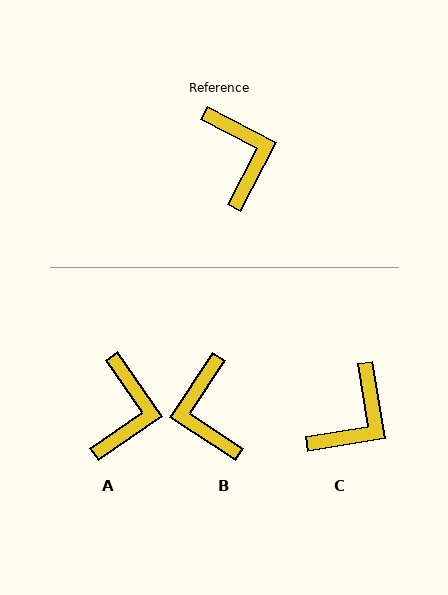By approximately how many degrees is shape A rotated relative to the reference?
Approximately 27 degrees clockwise.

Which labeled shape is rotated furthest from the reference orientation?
B, about 174 degrees away.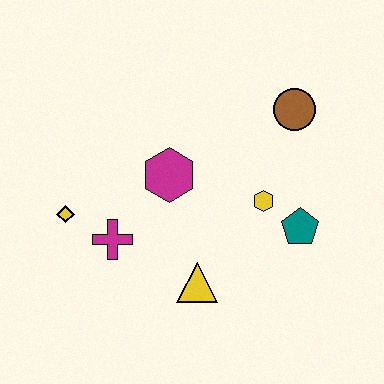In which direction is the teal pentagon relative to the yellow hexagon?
The teal pentagon is to the right of the yellow hexagon.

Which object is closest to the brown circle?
The yellow hexagon is closest to the brown circle.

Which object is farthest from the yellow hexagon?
The yellow diamond is farthest from the yellow hexagon.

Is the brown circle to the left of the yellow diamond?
No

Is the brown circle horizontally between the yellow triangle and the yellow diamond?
No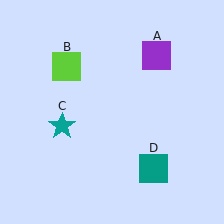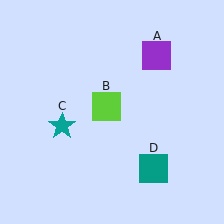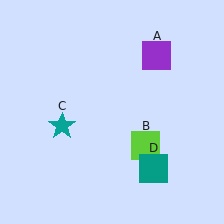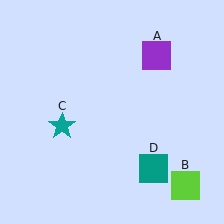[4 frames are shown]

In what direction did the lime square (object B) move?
The lime square (object B) moved down and to the right.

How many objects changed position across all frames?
1 object changed position: lime square (object B).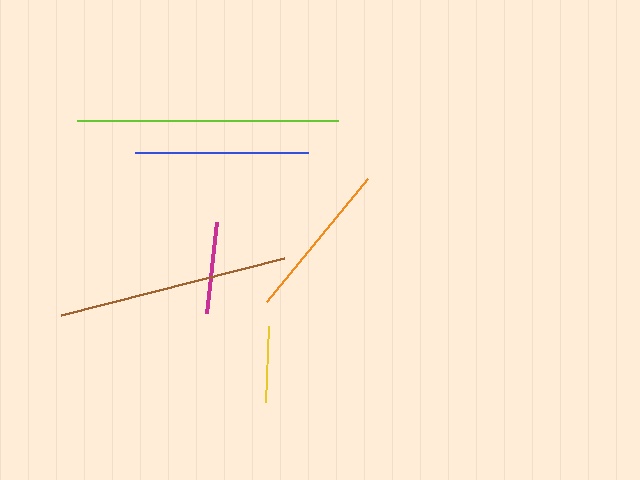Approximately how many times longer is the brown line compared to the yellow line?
The brown line is approximately 3.0 times the length of the yellow line.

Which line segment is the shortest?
The yellow line is the shortest at approximately 76 pixels.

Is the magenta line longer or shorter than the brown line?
The brown line is longer than the magenta line.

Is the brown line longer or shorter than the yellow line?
The brown line is longer than the yellow line.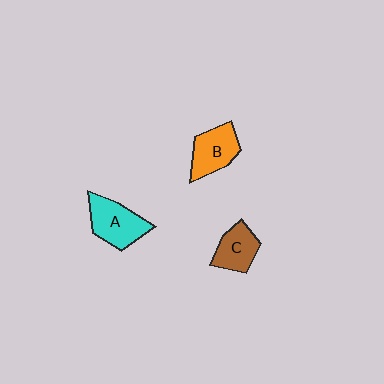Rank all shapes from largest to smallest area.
From largest to smallest: A (cyan), B (orange), C (brown).